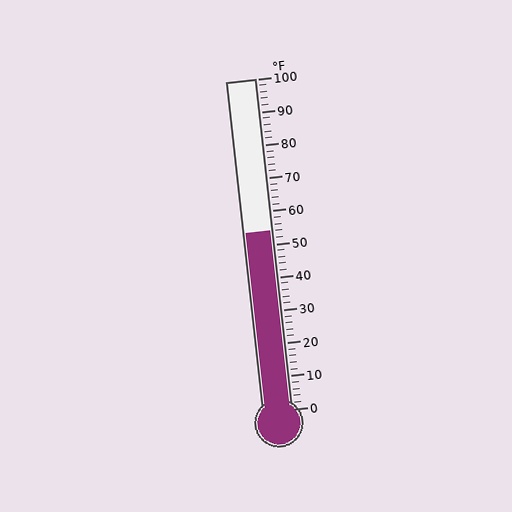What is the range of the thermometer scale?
The thermometer scale ranges from 0°F to 100°F.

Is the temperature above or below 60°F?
The temperature is below 60°F.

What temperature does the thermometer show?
The thermometer shows approximately 54°F.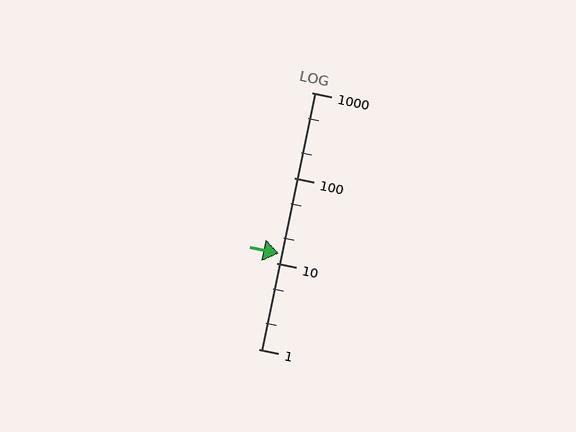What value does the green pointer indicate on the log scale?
The pointer indicates approximately 13.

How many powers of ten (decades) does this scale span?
The scale spans 3 decades, from 1 to 1000.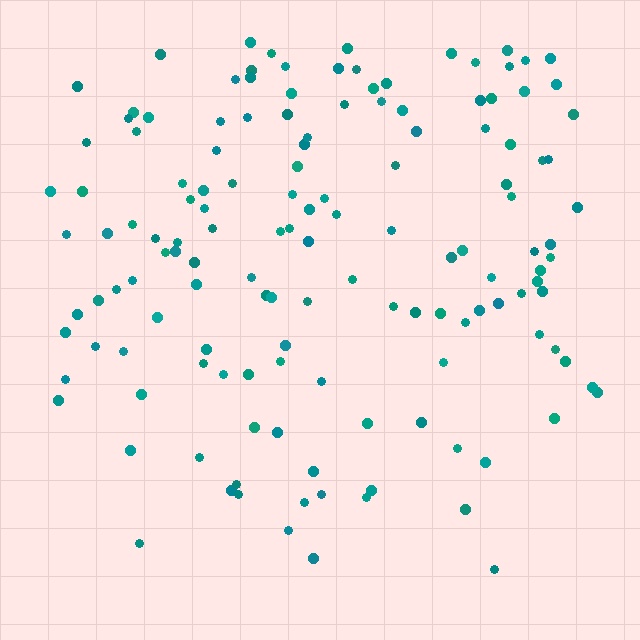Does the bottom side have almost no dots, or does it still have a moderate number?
Still a moderate number, just noticeably fewer than the top.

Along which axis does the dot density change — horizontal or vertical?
Vertical.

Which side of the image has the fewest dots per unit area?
The bottom.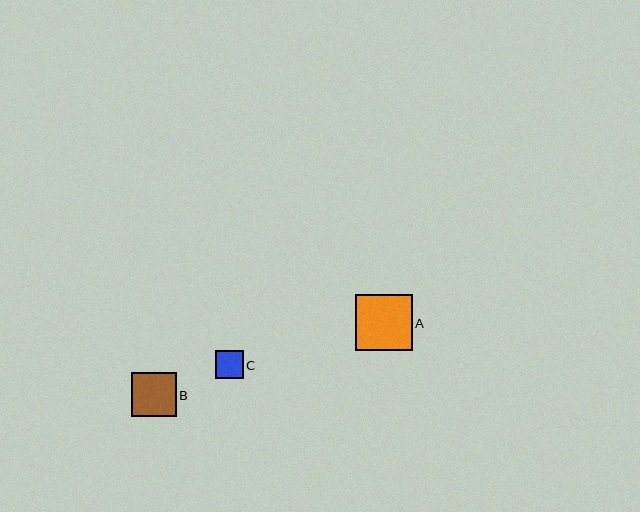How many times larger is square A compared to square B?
Square A is approximately 1.3 times the size of square B.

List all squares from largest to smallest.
From largest to smallest: A, B, C.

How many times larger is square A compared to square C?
Square A is approximately 2.0 times the size of square C.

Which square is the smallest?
Square C is the smallest with a size of approximately 28 pixels.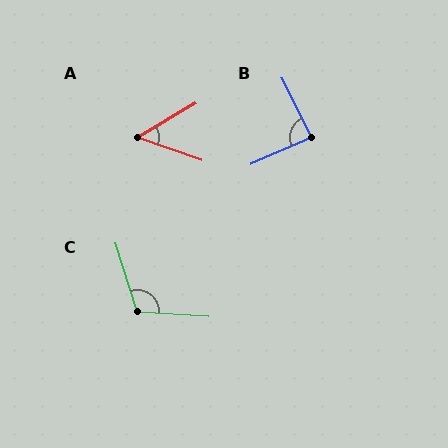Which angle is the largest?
C, at approximately 111 degrees.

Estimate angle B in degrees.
Approximately 87 degrees.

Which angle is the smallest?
A, at approximately 50 degrees.